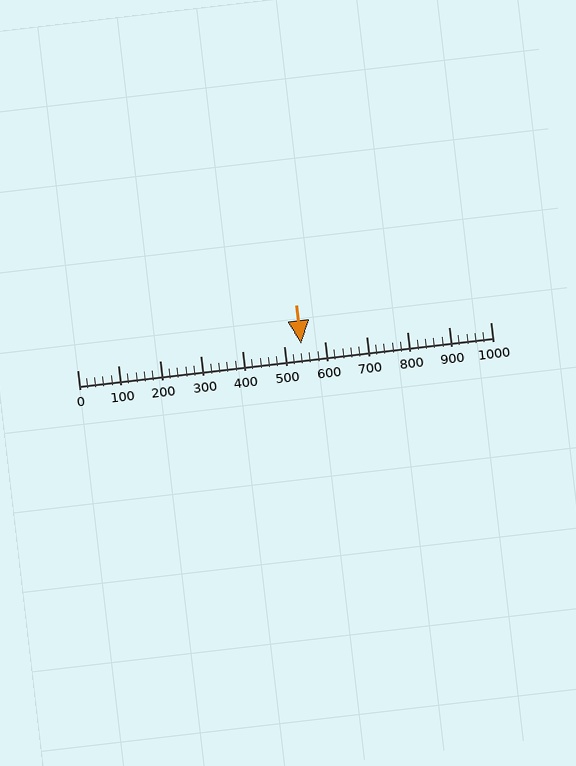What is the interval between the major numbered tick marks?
The major tick marks are spaced 100 units apart.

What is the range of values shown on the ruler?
The ruler shows values from 0 to 1000.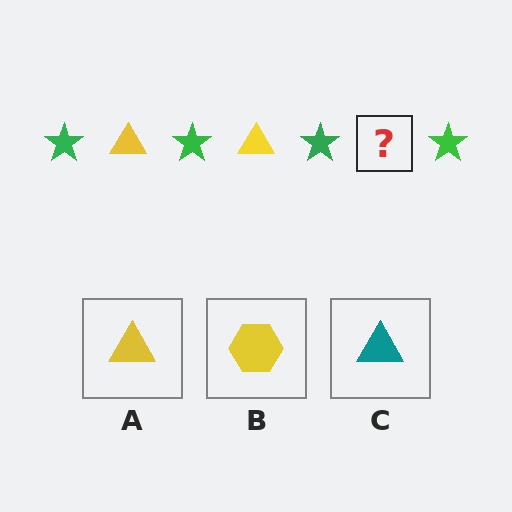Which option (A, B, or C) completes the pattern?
A.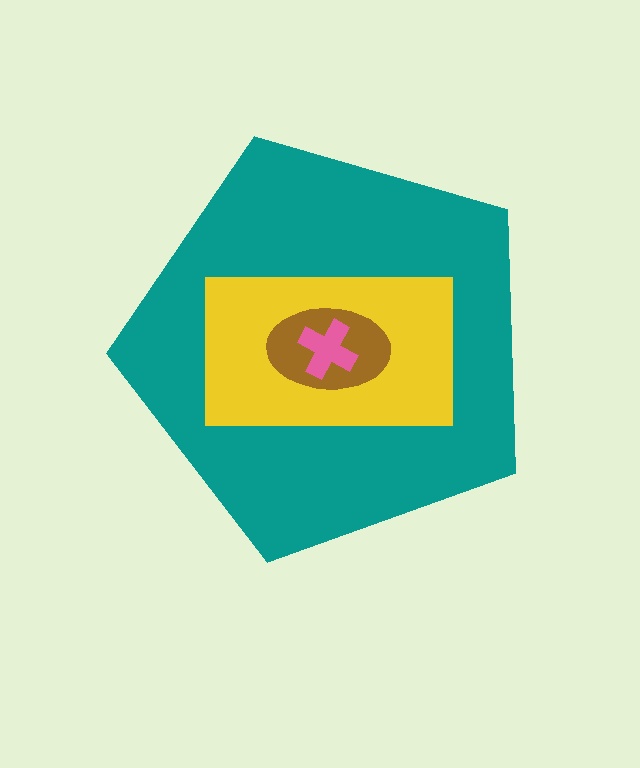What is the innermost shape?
The pink cross.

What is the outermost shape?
The teal pentagon.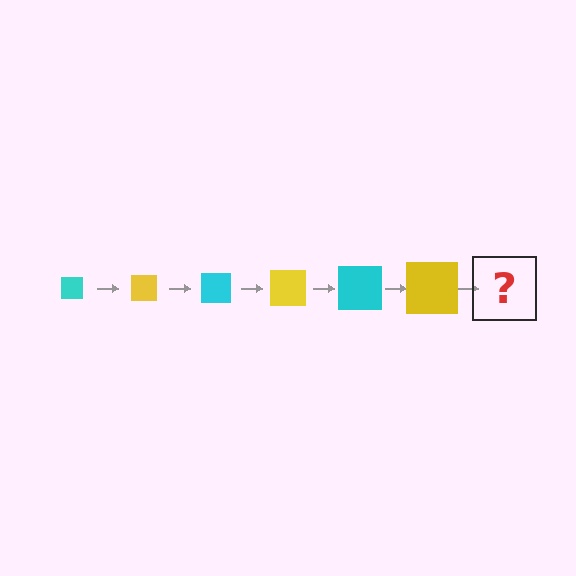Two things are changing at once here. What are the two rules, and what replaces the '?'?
The two rules are that the square grows larger each step and the color cycles through cyan and yellow. The '?' should be a cyan square, larger than the previous one.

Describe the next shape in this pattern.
It should be a cyan square, larger than the previous one.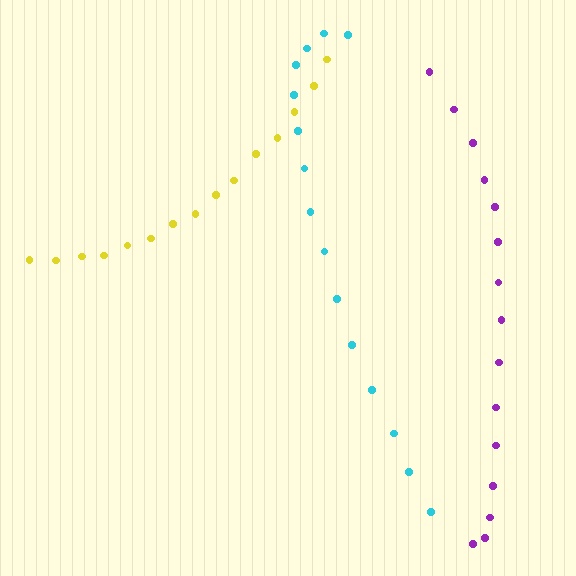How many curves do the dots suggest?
There are 3 distinct paths.